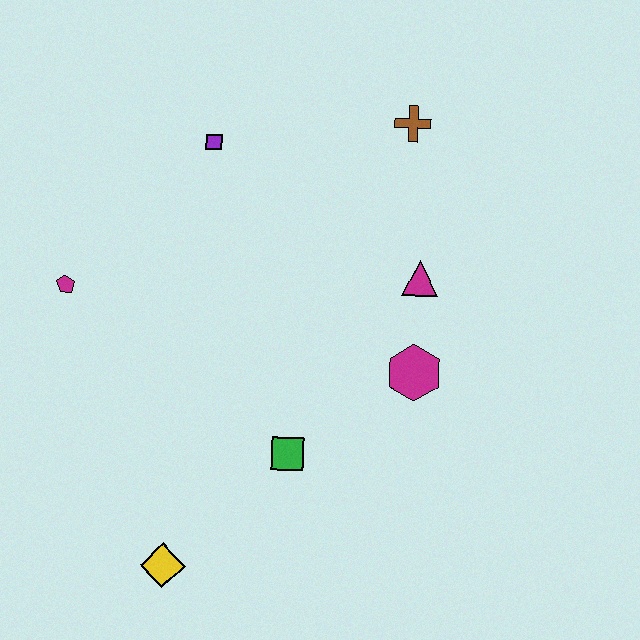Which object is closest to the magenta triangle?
The magenta hexagon is closest to the magenta triangle.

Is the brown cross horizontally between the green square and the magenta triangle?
Yes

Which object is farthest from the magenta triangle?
The yellow diamond is farthest from the magenta triangle.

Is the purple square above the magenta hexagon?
Yes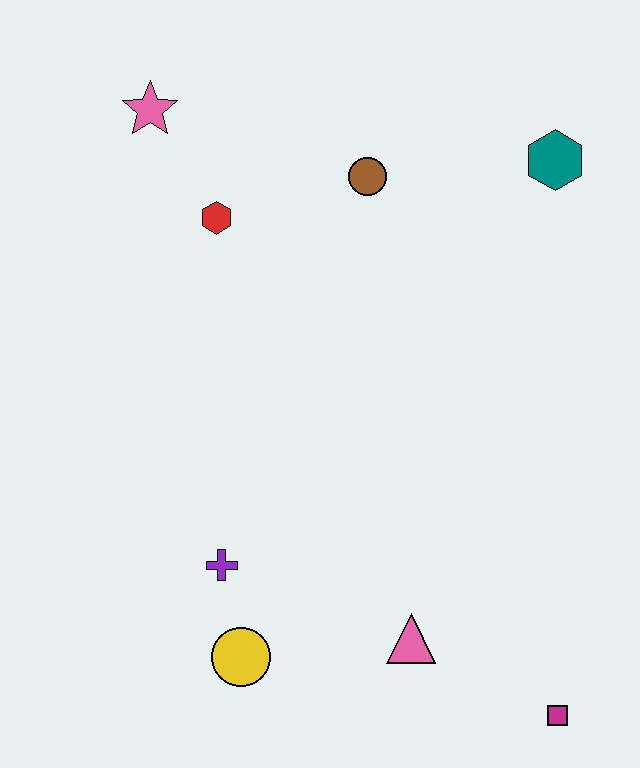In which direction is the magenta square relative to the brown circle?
The magenta square is below the brown circle.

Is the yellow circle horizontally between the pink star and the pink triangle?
Yes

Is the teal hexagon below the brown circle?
No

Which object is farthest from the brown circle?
The magenta square is farthest from the brown circle.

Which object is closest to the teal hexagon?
The brown circle is closest to the teal hexagon.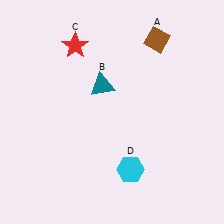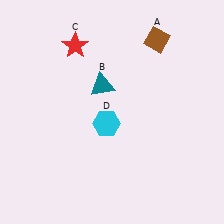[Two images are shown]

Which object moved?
The cyan hexagon (D) moved up.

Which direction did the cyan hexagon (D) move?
The cyan hexagon (D) moved up.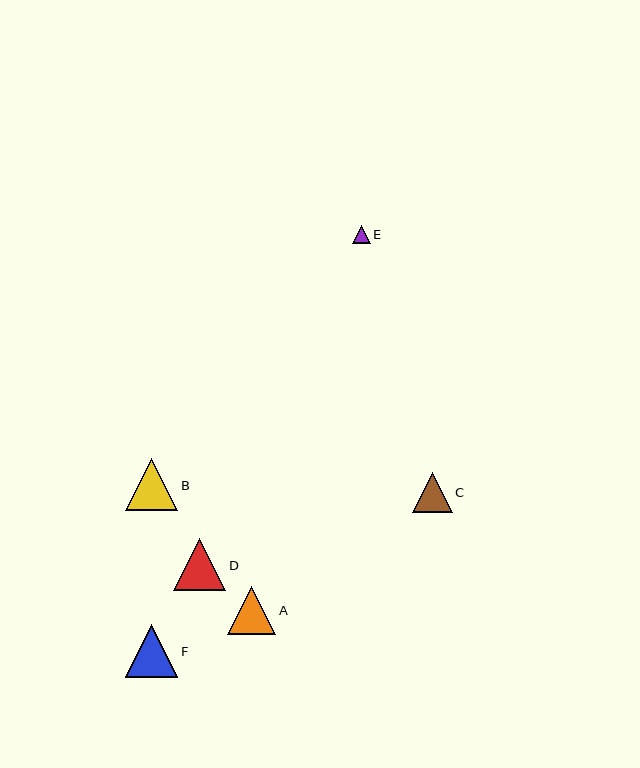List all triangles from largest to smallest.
From largest to smallest: B, F, D, A, C, E.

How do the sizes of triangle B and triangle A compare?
Triangle B and triangle A are approximately the same size.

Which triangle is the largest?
Triangle B is the largest with a size of approximately 53 pixels.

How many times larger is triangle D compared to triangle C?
Triangle D is approximately 1.3 times the size of triangle C.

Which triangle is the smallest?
Triangle E is the smallest with a size of approximately 18 pixels.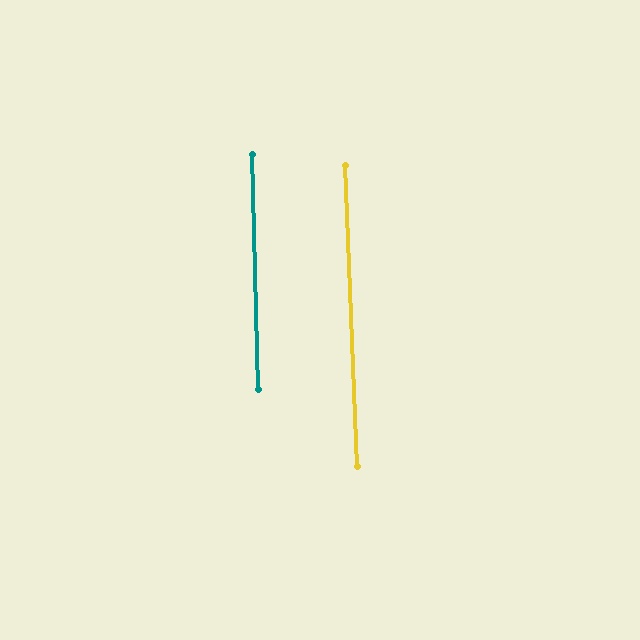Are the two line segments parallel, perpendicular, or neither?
Parallel — their directions differ by only 0.6°.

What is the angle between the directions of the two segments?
Approximately 1 degree.